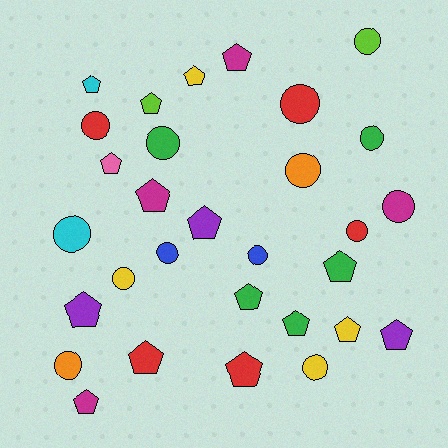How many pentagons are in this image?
There are 16 pentagons.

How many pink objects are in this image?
There is 1 pink object.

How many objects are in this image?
There are 30 objects.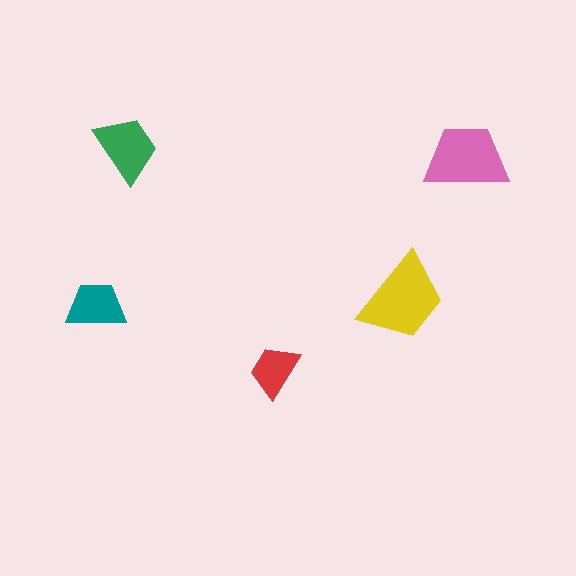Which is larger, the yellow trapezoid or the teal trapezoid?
The yellow one.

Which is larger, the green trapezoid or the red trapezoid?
The green one.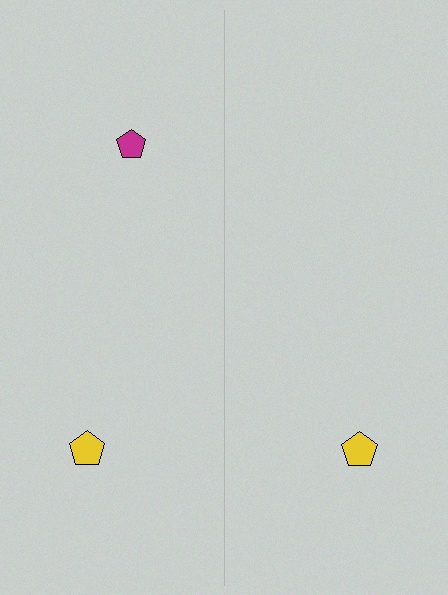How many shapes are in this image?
There are 3 shapes in this image.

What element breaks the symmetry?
A magenta pentagon is missing from the right side.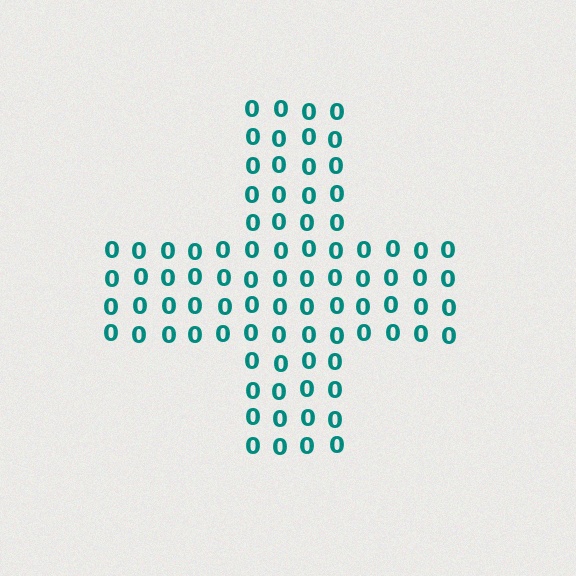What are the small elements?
The small elements are digit 0's.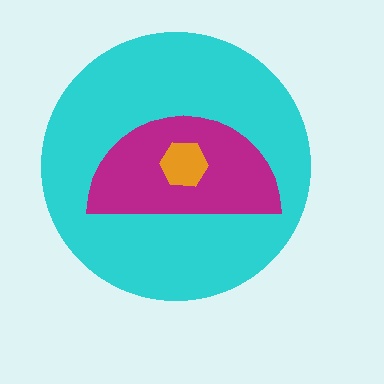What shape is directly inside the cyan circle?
The magenta semicircle.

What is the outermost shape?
The cyan circle.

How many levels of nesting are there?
3.